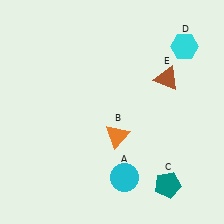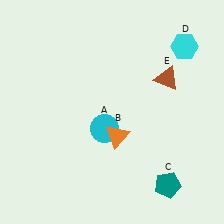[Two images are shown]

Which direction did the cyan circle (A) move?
The cyan circle (A) moved up.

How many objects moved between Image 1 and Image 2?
1 object moved between the two images.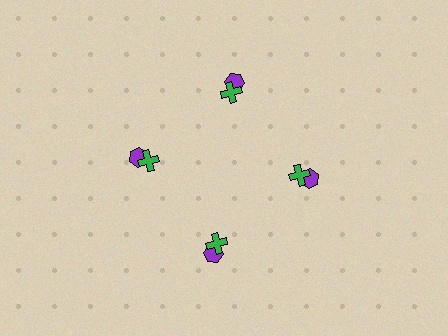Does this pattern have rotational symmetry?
Yes, this pattern has 4-fold rotational symmetry. It looks the same after rotating 90 degrees around the center.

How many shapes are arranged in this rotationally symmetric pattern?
There are 8 shapes, arranged in 4 groups of 2.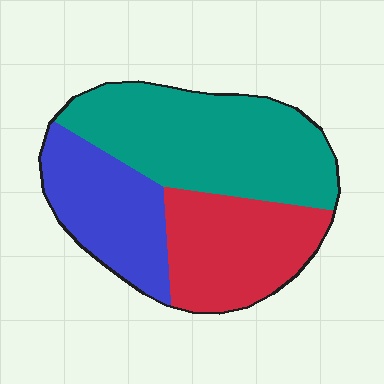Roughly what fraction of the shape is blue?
Blue covers 26% of the shape.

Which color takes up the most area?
Teal, at roughly 45%.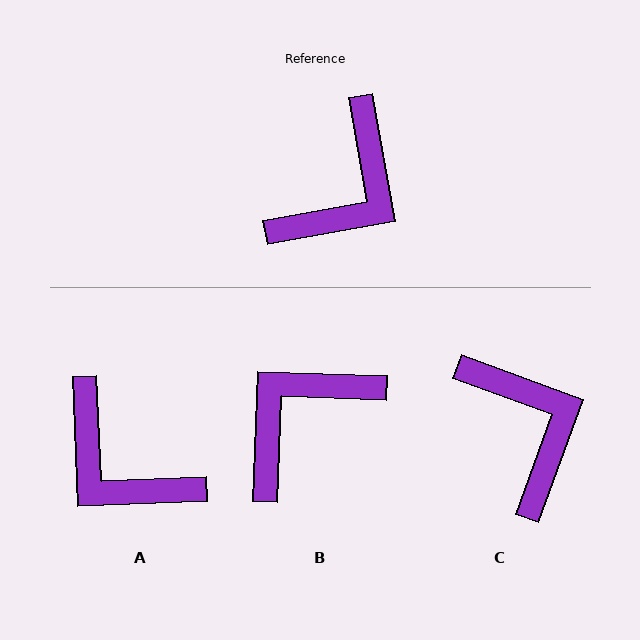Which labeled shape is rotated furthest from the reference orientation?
B, about 168 degrees away.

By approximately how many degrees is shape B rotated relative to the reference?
Approximately 168 degrees counter-clockwise.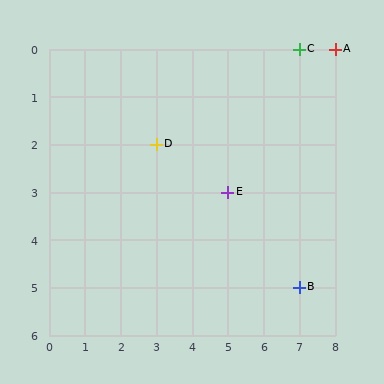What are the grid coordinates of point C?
Point C is at grid coordinates (7, 0).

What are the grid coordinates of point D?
Point D is at grid coordinates (3, 2).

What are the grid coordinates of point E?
Point E is at grid coordinates (5, 3).